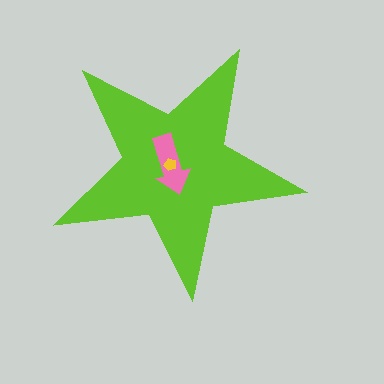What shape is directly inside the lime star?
The pink arrow.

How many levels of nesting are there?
3.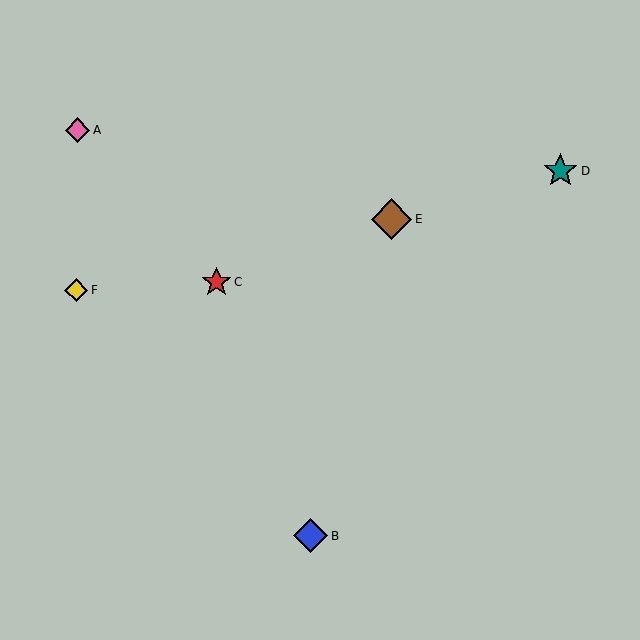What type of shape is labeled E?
Shape E is a brown diamond.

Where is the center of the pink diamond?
The center of the pink diamond is at (78, 130).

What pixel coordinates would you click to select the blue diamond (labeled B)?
Click at (311, 536) to select the blue diamond B.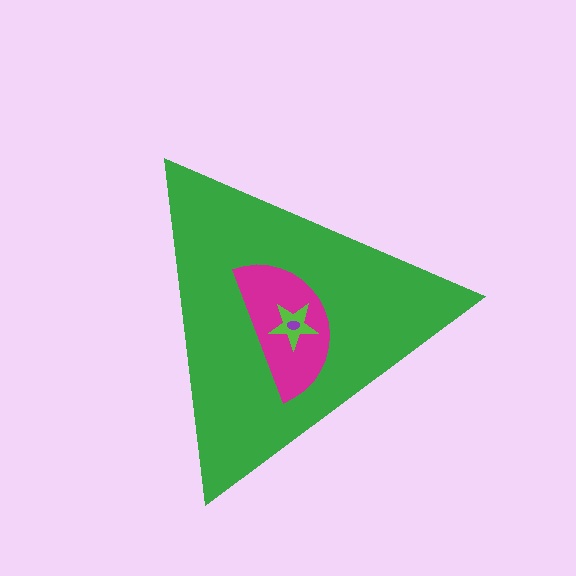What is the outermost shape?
The green triangle.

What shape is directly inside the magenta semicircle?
The lime star.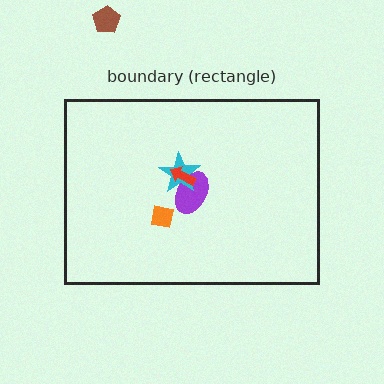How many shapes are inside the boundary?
4 inside, 1 outside.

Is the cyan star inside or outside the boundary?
Inside.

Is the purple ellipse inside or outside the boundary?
Inside.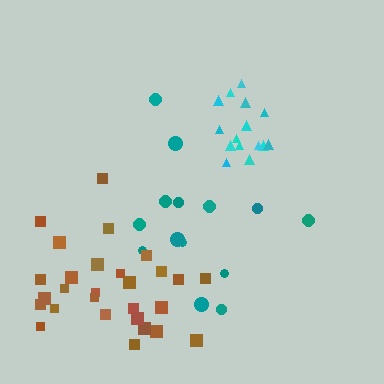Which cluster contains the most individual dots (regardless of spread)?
Brown (28).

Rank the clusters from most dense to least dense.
cyan, brown, teal.